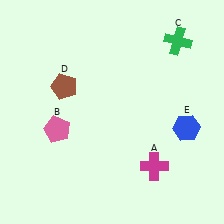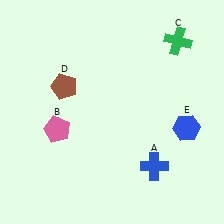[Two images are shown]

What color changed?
The cross (A) changed from magenta in Image 1 to blue in Image 2.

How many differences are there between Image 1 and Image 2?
There is 1 difference between the two images.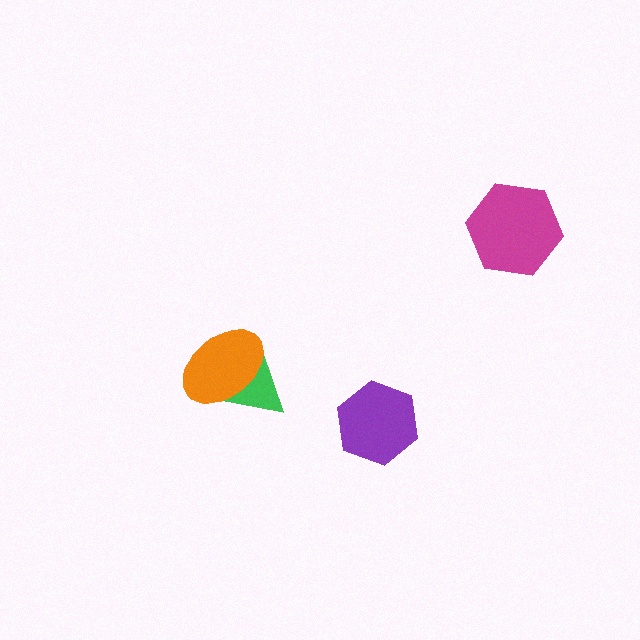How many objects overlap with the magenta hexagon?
0 objects overlap with the magenta hexagon.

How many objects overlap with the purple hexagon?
0 objects overlap with the purple hexagon.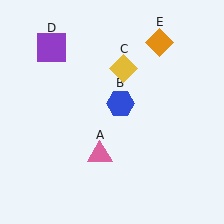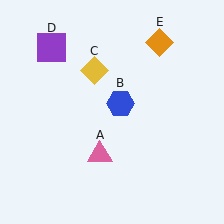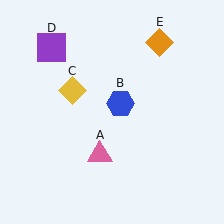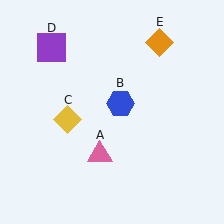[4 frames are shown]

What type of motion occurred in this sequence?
The yellow diamond (object C) rotated counterclockwise around the center of the scene.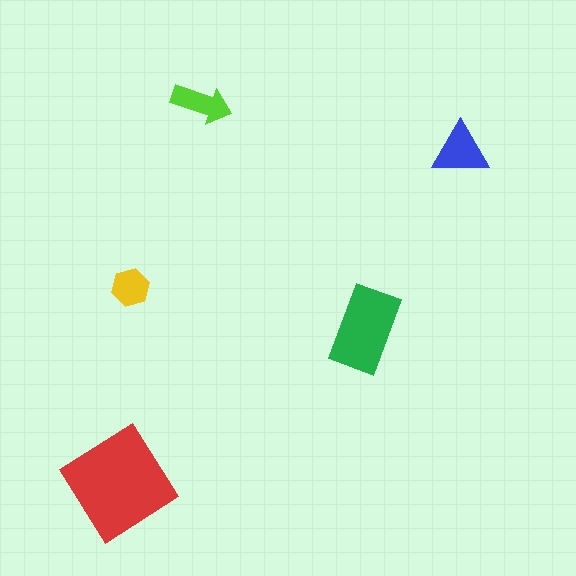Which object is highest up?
The lime arrow is topmost.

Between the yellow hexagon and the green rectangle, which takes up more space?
The green rectangle.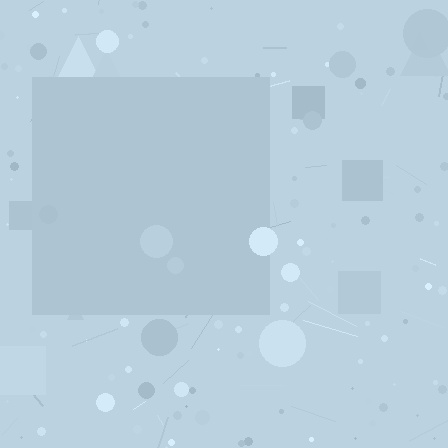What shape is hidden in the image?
A square is hidden in the image.